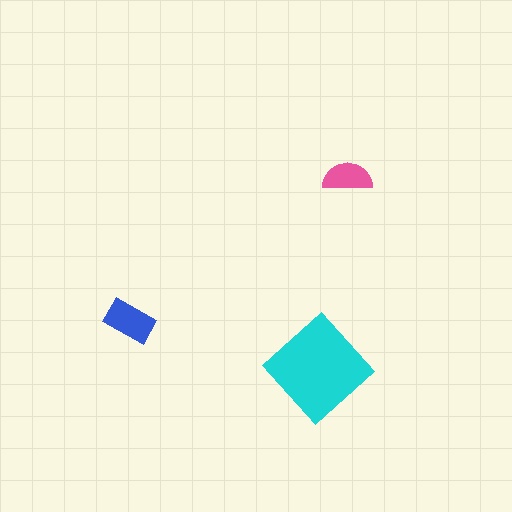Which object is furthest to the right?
The pink semicircle is rightmost.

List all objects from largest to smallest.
The cyan diamond, the blue rectangle, the pink semicircle.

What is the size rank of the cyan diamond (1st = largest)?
1st.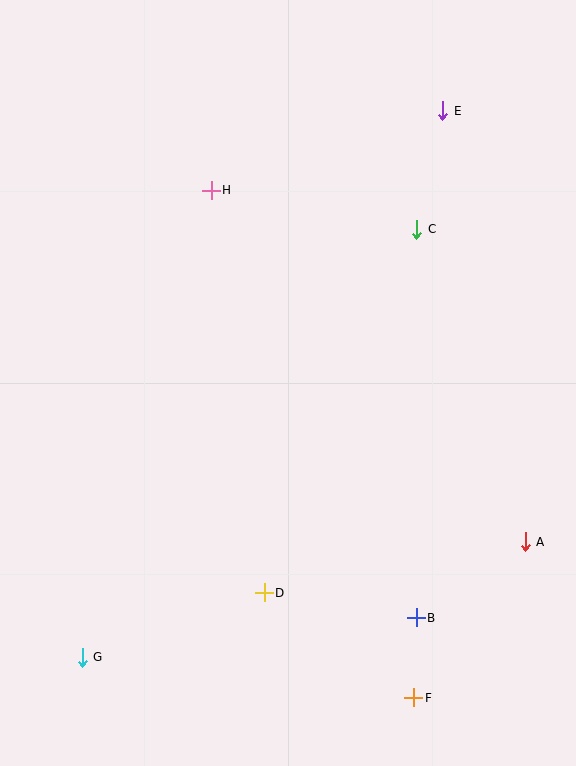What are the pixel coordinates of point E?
Point E is at (443, 111).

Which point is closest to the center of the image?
Point C at (417, 229) is closest to the center.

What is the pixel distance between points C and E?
The distance between C and E is 121 pixels.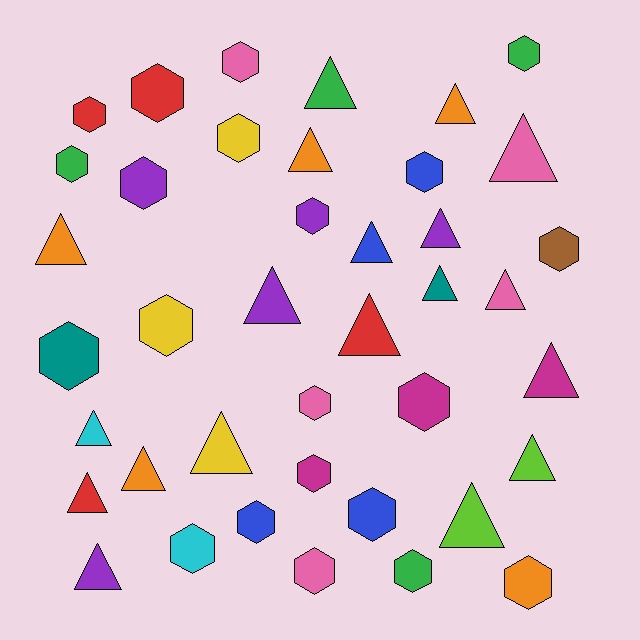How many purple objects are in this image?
There are 5 purple objects.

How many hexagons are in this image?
There are 21 hexagons.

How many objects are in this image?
There are 40 objects.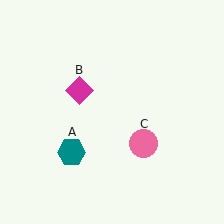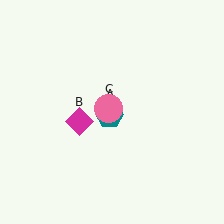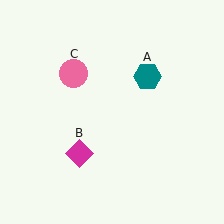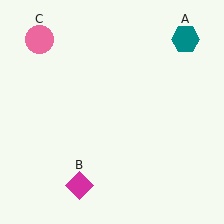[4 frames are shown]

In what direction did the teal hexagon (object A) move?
The teal hexagon (object A) moved up and to the right.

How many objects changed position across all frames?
3 objects changed position: teal hexagon (object A), magenta diamond (object B), pink circle (object C).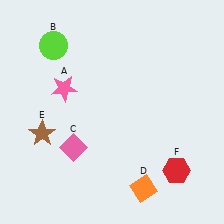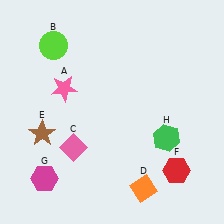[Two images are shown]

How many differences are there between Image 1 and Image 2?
There are 2 differences between the two images.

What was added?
A magenta hexagon (G), a green hexagon (H) were added in Image 2.